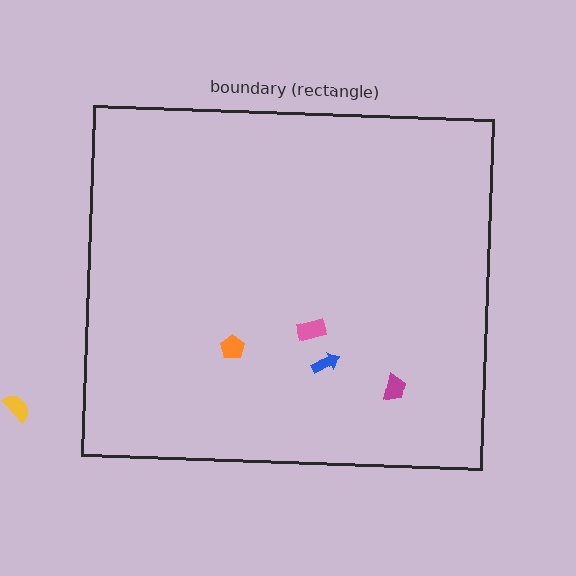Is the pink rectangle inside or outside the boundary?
Inside.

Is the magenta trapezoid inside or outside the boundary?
Inside.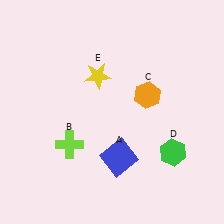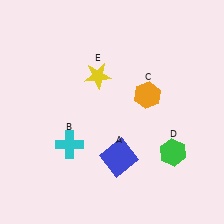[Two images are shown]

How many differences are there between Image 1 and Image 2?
There is 1 difference between the two images.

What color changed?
The cross (B) changed from lime in Image 1 to cyan in Image 2.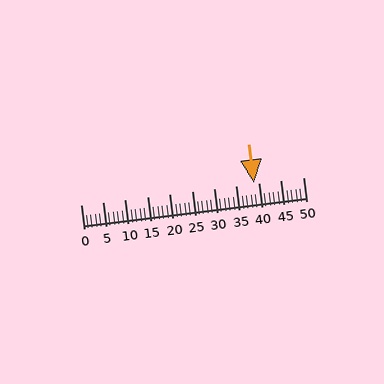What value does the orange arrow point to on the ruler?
The orange arrow points to approximately 39.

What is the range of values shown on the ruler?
The ruler shows values from 0 to 50.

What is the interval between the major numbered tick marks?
The major tick marks are spaced 5 units apart.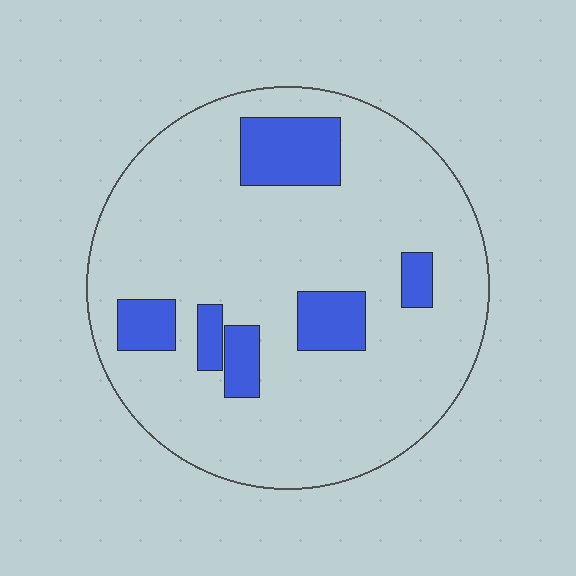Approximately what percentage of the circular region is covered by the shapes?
Approximately 15%.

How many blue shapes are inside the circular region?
6.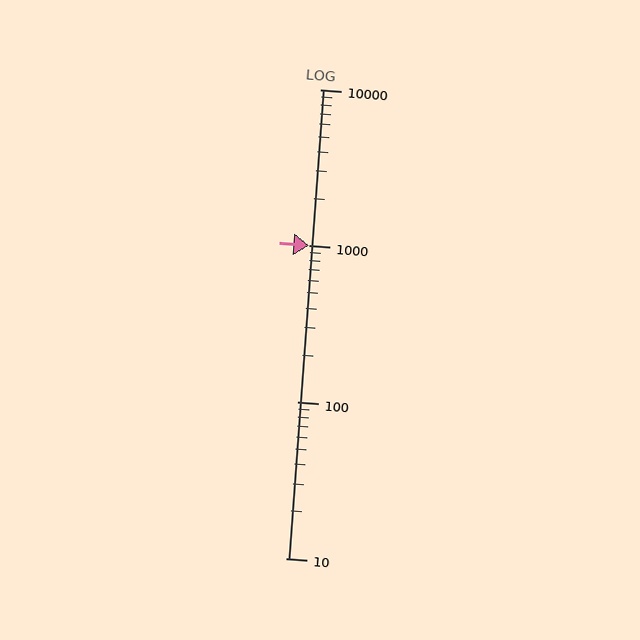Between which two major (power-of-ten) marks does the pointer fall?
The pointer is between 1000 and 10000.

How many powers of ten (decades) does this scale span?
The scale spans 3 decades, from 10 to 10000.